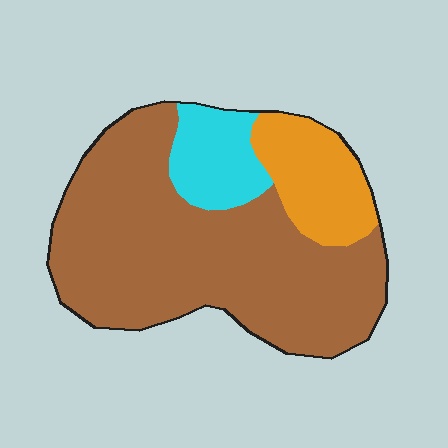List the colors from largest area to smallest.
From largest to smallest: brown, orange, cyan.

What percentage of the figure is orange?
Orange covers around 15% of the figure.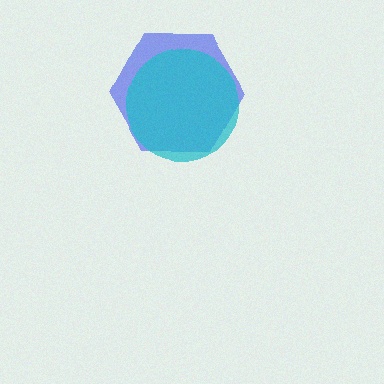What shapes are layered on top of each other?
The layered shapes are: a blue hexagon, a cyan circle.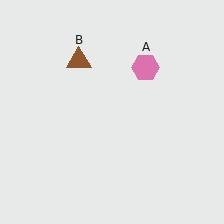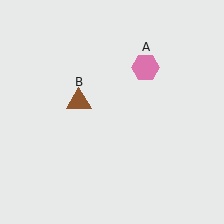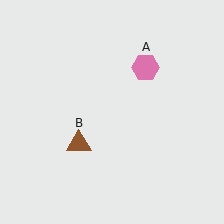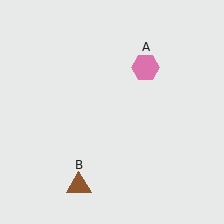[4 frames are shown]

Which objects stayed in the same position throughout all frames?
Pink hexagon (object A) remained stationary.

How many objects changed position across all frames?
1 object changed position: brown triangle (object B).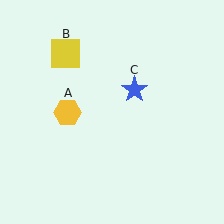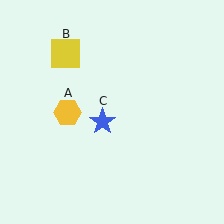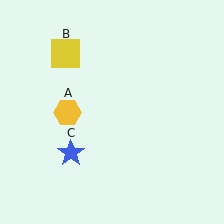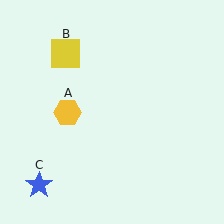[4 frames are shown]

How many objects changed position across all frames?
1 object changed position: blue star (object C).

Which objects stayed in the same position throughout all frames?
Yellow hexagon (object A) and yellow square (object B) remained stationary.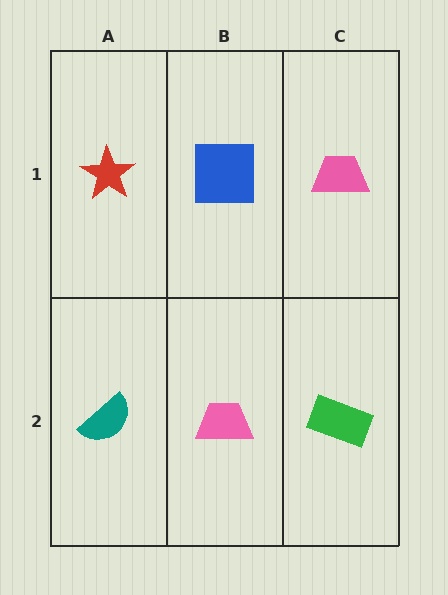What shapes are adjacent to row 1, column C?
A green rectangle (row 2, column C), a blue square (row 1, column B).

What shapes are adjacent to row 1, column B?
A pink trapezoid (row 2, column B), a red star (row 1, column A), a pink trapezoid (row 1, column C).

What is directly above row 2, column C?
A pink trapezoid.